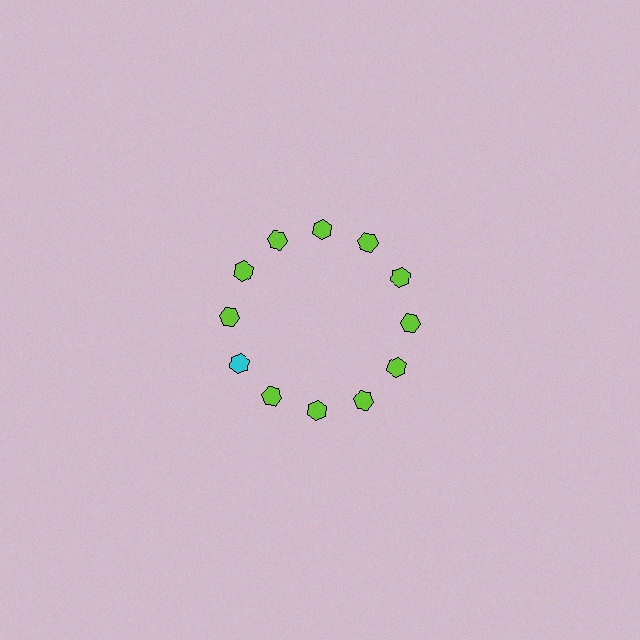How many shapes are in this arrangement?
There are 12 shapes arranged in a ring pattern.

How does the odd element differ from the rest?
It has a different color: cyan instead of lime.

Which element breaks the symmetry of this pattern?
The cyan hexagon at roughly the 8 o'clock position breaks the symmetry. All other shapes are lime hexagons.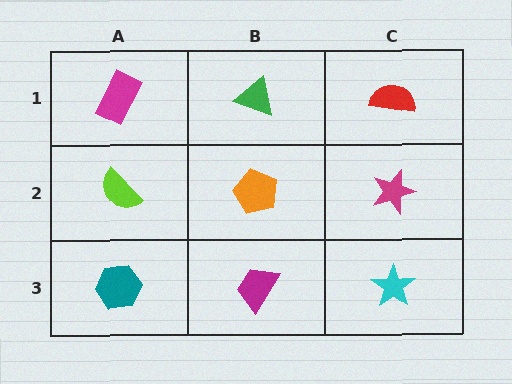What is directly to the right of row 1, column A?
A green triangle.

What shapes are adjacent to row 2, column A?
A magenta rectangle (row 1, column A), a teal hexagon (row 3, column A), an orange pentagon (row 2, column B).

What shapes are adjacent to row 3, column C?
A magenta star (row 2, column C), a magenta trapezoid (row 3, column B).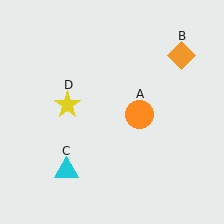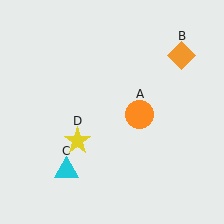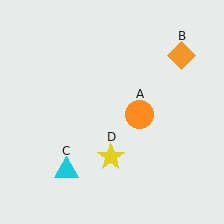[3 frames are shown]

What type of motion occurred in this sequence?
The yellow star (object D) rotated counterclockwise around the center of the scene.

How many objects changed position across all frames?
1 object changed position: yellow star (object D).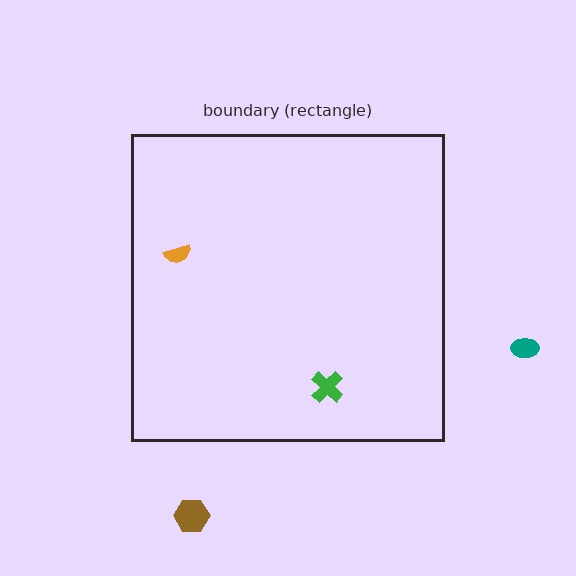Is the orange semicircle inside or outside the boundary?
Inside.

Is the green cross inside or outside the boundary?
Inside.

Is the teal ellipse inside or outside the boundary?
Outside.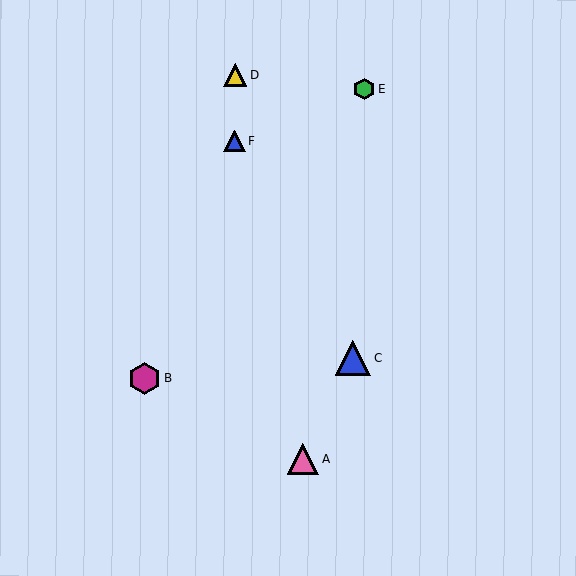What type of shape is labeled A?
Shape A is a pink triangle.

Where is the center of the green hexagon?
The center of the green hexagon is at (364, 89).